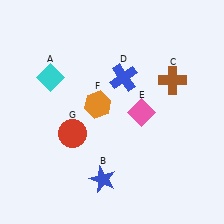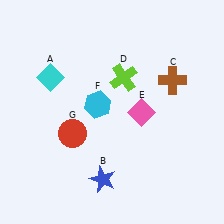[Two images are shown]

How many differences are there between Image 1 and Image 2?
There are 2 differences between the two images.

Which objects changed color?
D changed from blue to lime. F changed from orange to cyan.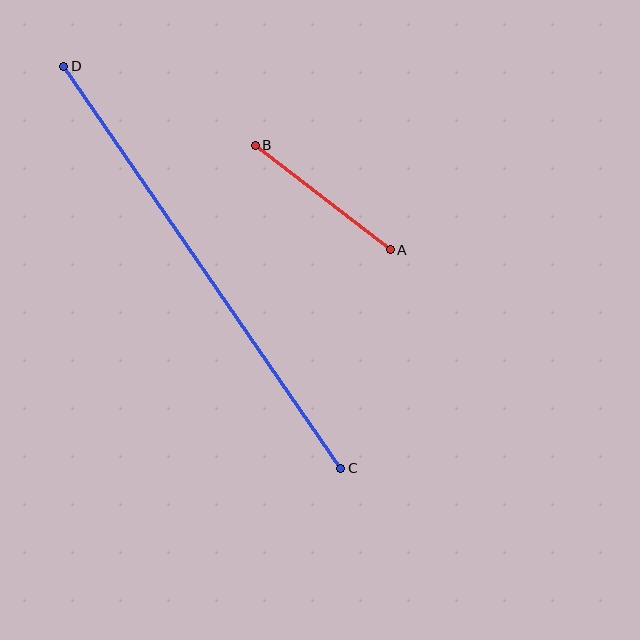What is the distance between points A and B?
The distance is approximately 171 pixels.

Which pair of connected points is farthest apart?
Points C and D are farthest apart.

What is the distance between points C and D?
The distance is approximately 488 pixels.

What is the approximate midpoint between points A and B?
The midpoint is at approximately (323, 198) pixels.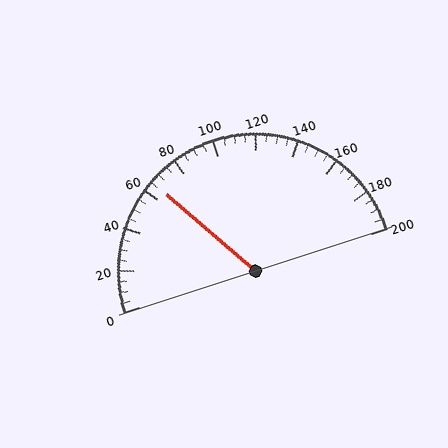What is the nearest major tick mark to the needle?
The nearest major tick mark is 60.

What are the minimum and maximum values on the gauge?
The gauge ranges from 0 to 200.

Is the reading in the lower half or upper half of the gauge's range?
The reading is in the lower half of the range (0 to 200).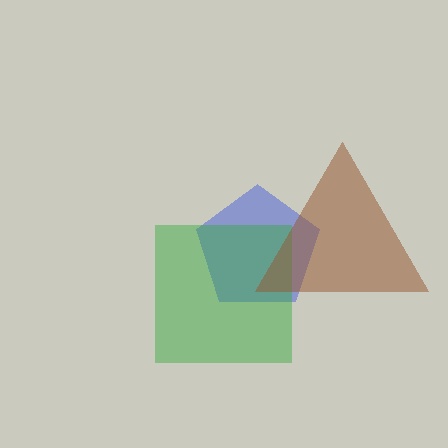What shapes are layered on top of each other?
The layered shapes are: a blue pentagon, a green square, a brown triangle.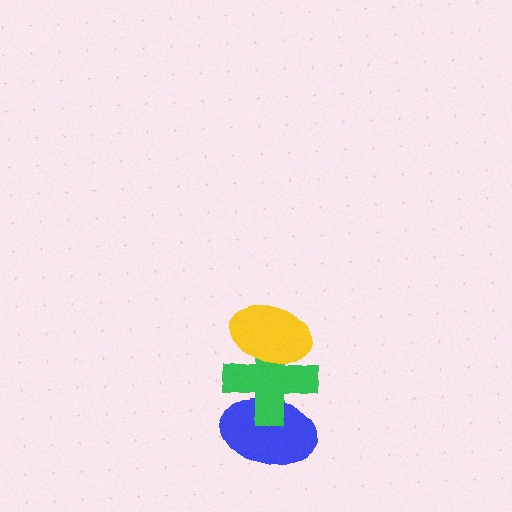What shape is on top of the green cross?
The yellow ellipse is on top of the green cross.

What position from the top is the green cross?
The green cross is 2nd from the top.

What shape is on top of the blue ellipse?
The green cross is on top of the blue ellipse.